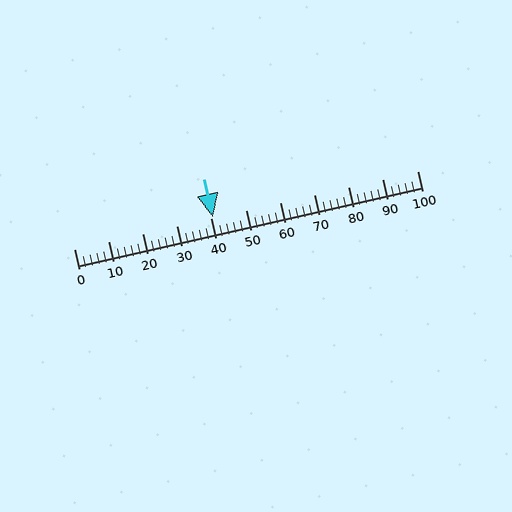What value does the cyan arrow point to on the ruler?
The cyan arrow points to approximately 41.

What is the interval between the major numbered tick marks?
The major tick marks are spaced 10 units apart.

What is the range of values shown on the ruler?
The ruler shows values from 0 to 100.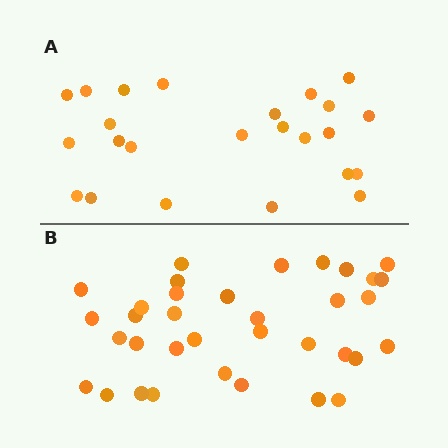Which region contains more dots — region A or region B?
Region B (the bottom region) has more dots.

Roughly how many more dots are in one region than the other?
Region B has roughly 12 or so more dots than region A.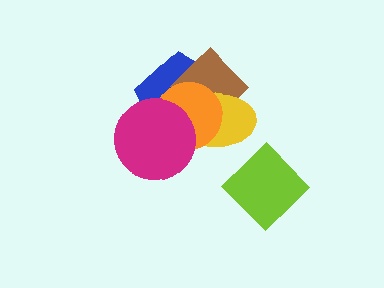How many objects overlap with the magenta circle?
3 objects overlap with the magenta circle.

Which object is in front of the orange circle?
The magenta circle is in front of the orange circle.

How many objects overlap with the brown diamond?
3 objects overlap with the brown diamond.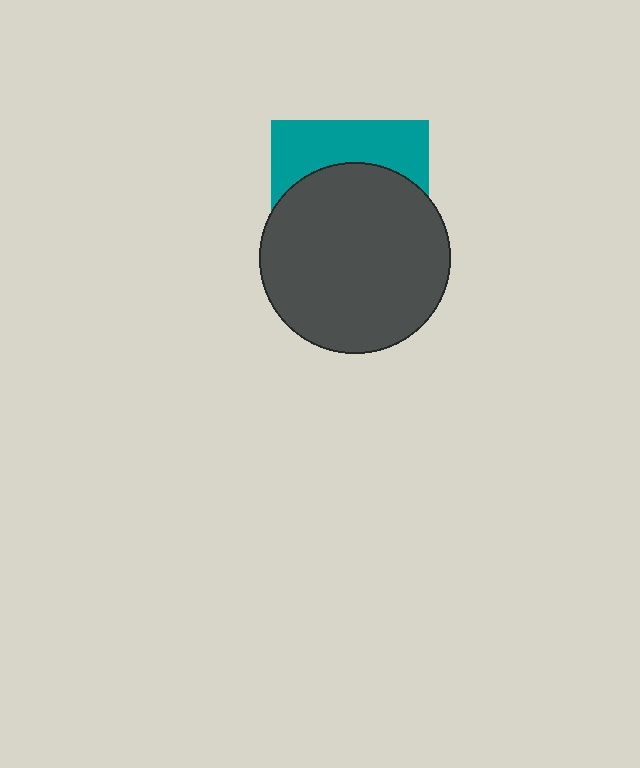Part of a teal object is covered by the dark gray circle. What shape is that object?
It is a square.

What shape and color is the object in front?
The object in front is a dark gray circle.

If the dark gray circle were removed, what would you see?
You would see the complete teal square.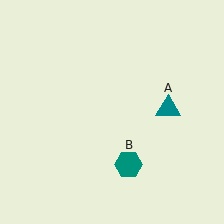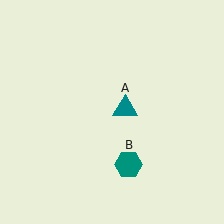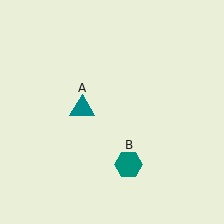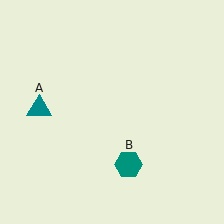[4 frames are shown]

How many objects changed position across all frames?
1 object changed position: teal triangle (object A).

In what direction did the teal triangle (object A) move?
The teal triangle (object A) moved left.